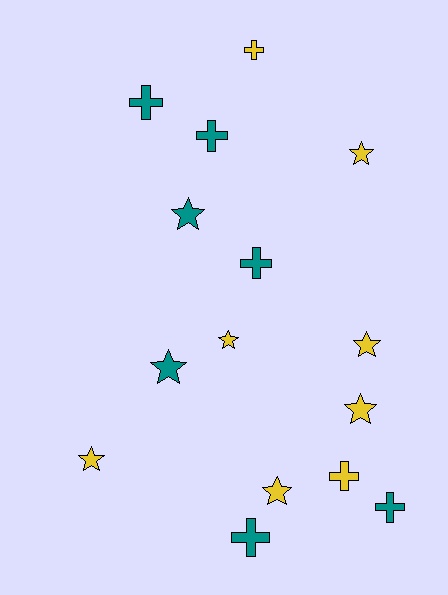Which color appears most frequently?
Yellow, with 8 objects.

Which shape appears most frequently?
Star, with 8 objects.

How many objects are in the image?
There are 15 objects.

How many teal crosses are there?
There are 5 teal crosses.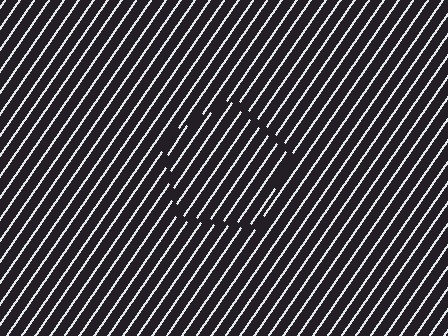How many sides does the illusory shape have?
5 sides — the line-ends trace a pentagon.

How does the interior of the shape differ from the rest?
The interior of the shape contains the same grating, shifted by half a period — the contour is defined by the phase discontinuity where line-ends from the inner and outer gratings abut.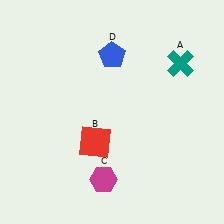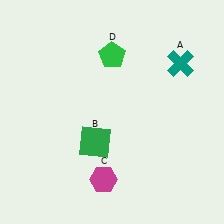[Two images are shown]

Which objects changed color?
B changed from red to green. D changed from blue to green.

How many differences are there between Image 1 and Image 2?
There are 2 differences between the two images.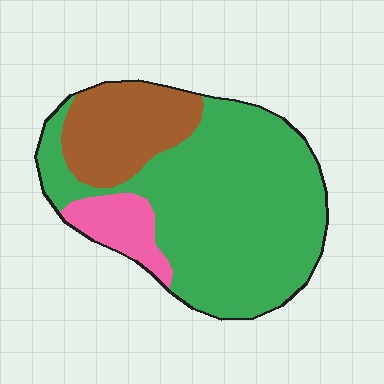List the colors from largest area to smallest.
From largest to smallest: green, brown, pink.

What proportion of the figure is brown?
Brown takes up about one fifth (1/5) of the figure.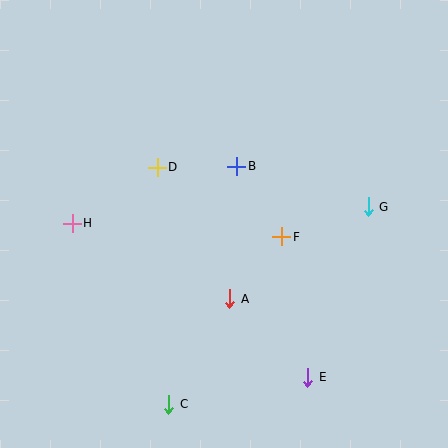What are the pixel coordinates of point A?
Point A is at (230, 299).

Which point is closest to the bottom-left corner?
Point C is closest to the bottom-left corner.